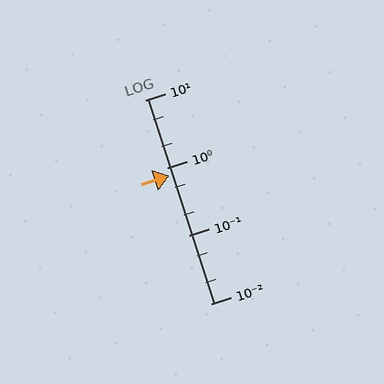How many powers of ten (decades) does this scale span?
The scale spans 3 decades, from 0.01 to 10.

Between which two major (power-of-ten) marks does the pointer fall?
The pointer is between 0.1 and 1.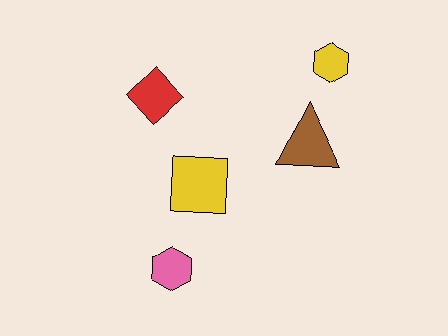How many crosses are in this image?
There are no crosses.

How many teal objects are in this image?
There are no teal objects.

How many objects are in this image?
There are 5 objects.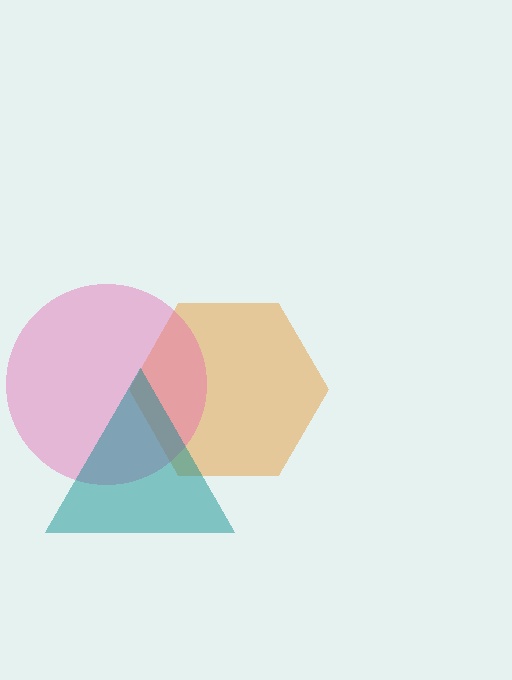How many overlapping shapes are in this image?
There are 3 overlapping shapes in the image.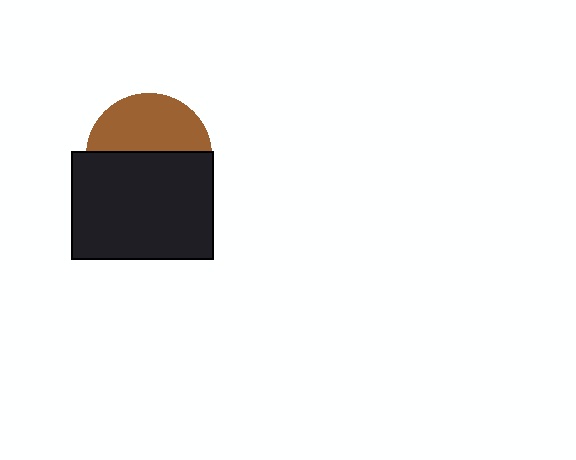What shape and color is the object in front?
The object in front is a black rectangle.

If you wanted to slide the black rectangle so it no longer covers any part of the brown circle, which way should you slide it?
Slide it down — that is the most direct way to separate the two shapes.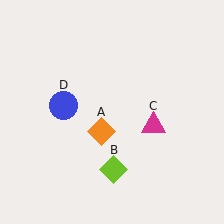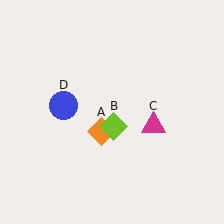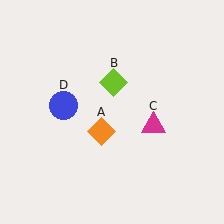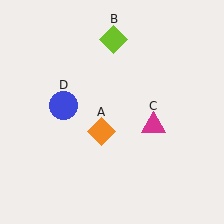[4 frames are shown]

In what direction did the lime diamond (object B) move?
The lime diamond (object B) moved up.